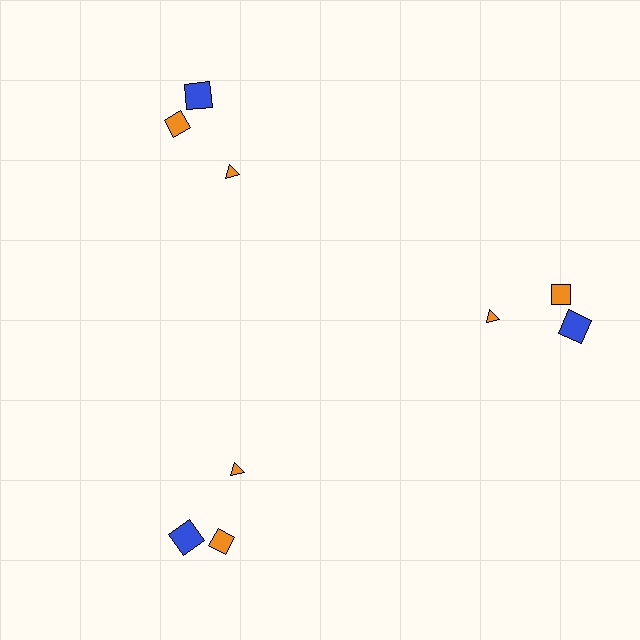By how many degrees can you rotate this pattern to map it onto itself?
The pattern maps onto itself every 120 degrees of rotation.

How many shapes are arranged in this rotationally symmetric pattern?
There are 9 shapes, arranged in 3 groups of 3.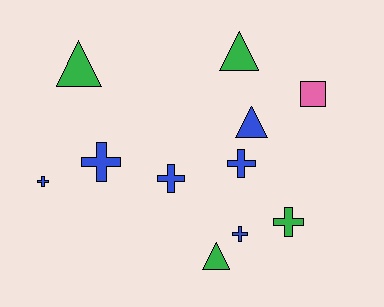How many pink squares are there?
There is 1 pink square.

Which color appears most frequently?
Blue, with 6 objects.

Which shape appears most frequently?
Cross, with 6 objects.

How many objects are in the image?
There are 11 objects.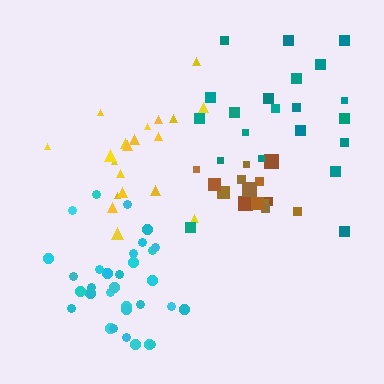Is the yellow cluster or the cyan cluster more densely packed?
Cyan.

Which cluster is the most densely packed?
Brown.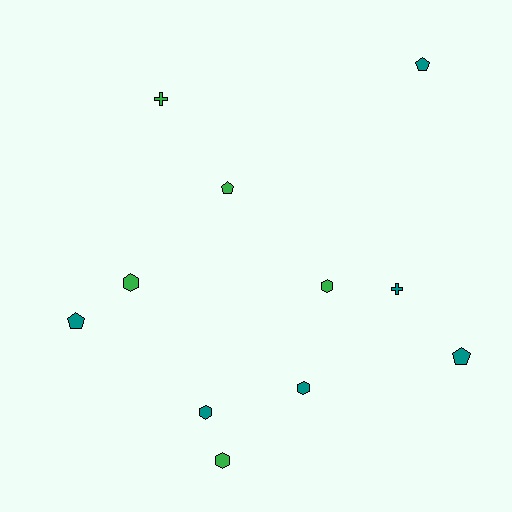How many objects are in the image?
There are 11 objects.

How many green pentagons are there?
There is 1 green pentagon.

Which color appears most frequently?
Teal, with 6 objects.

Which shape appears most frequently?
Hexagon, with 5 objects.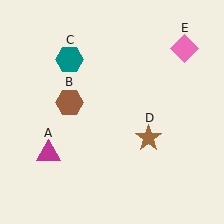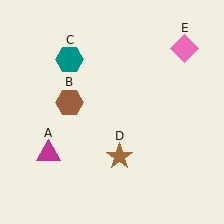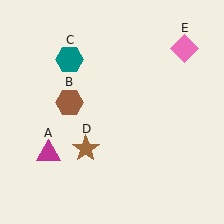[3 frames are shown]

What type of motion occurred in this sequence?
The brown star (object D) rotated clockwise around the center of the scene.